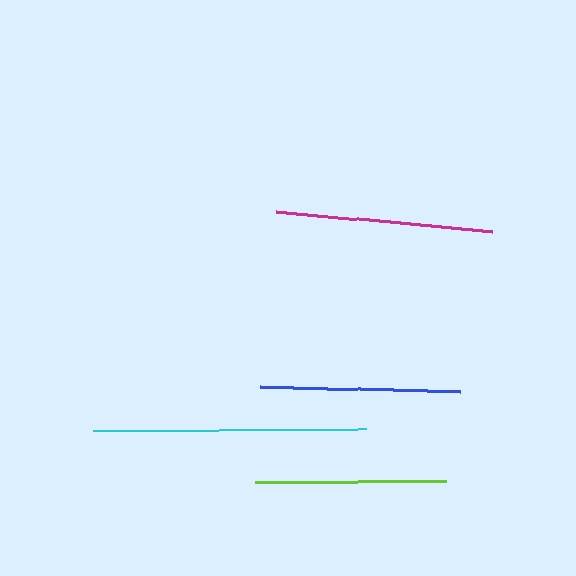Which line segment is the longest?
The cyan line is the longest at approximately 273 pixels.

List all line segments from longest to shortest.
From longest to shortest: cyan, magenta, blue, lime.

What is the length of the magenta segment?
The magenta segment is approximately 216 pixels long.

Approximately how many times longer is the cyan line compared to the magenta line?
The cyan line is approximately 1.3 times the length of the magenta line.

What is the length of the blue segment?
The blue segment is approximately 200 pixels long.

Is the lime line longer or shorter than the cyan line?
The cyan line is longer than the lime line.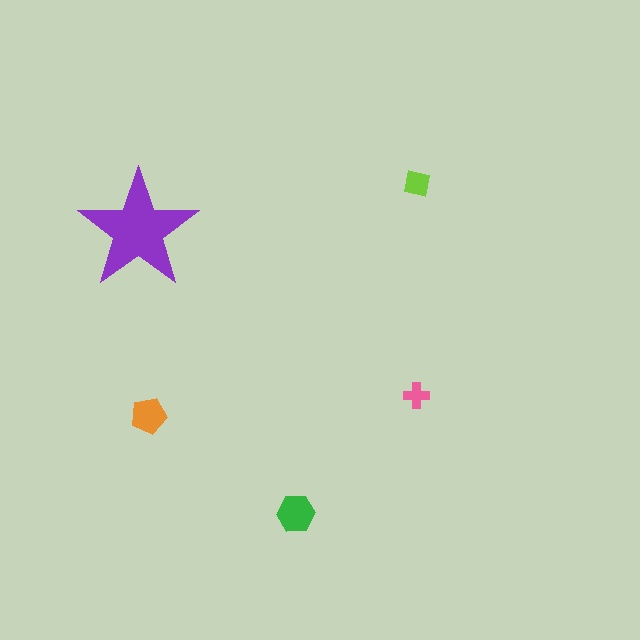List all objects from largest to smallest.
The purple star, the green hexagon, the orange pentagon, the lime square, the pink cross.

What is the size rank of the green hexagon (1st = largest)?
2nd.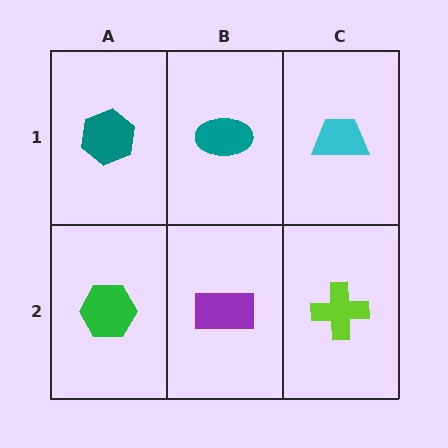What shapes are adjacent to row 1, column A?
A green hexagon (row 2, column A), a teal ellipse (row 1, column B).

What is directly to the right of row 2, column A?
A purple rectangle.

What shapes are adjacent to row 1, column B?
A purple rectangle (row 2, column B), a teal hexagon (row 1, column A), a cyan trapezoid (row 1, column C).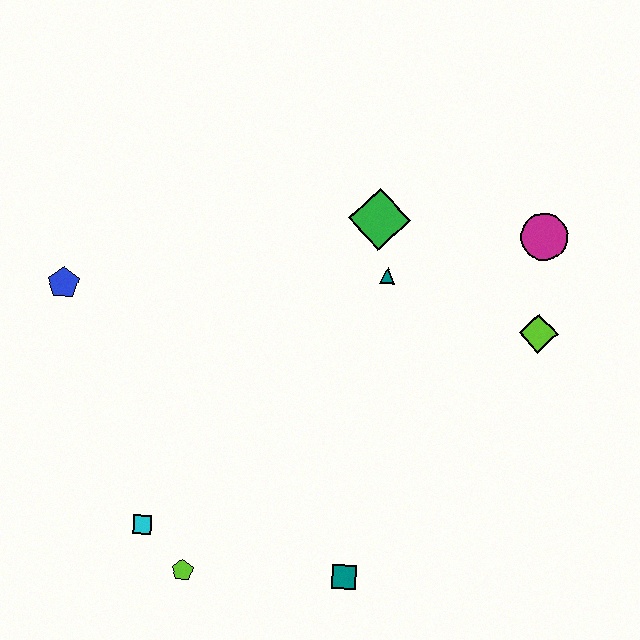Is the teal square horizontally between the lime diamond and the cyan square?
Yes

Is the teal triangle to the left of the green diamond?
No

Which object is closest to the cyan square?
The lime pentagon is closest to the cyan square.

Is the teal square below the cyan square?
Yes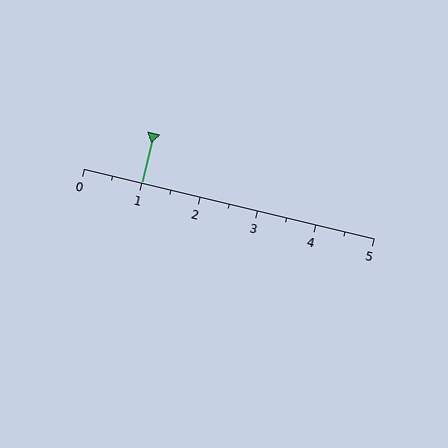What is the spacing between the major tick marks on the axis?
The major ticks are spaced 1 apart.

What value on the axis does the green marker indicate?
The marker indicates approximately 1.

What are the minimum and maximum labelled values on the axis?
The axis runs from 0 to 5.